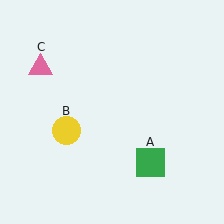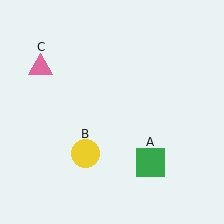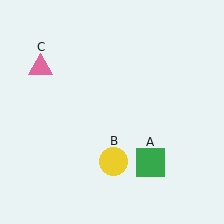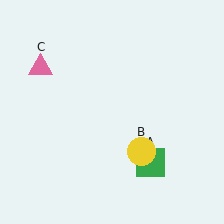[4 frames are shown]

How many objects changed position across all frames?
1 object changed position: yellow circle (object B).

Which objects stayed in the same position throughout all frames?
Green square (object A) and pink triangle (object C) remained stationary.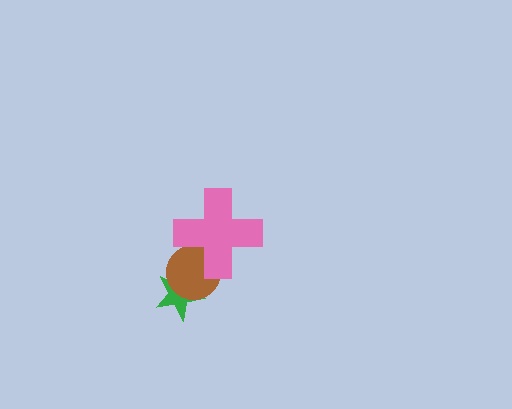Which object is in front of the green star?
The brown circle is in front of the green star.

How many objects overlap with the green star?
1 object overlaps with the green star.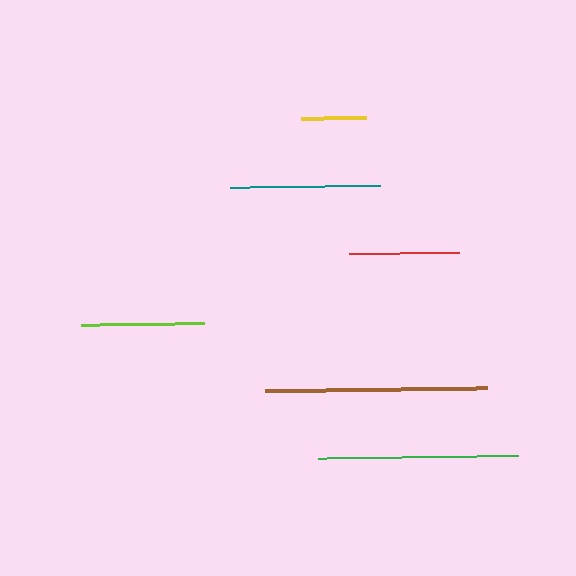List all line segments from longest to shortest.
From longest to shortest: brown, green, teal, lime, red, yellow.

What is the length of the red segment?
The red segment is approximately 110 pixels long.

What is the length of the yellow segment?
The yellow segment is approximately 65 pixels long.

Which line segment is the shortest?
The yellow line is the shortest at approximately 65 pixels.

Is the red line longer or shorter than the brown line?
The brown line is longer than the red line.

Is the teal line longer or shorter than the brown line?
The brown line is longer than the teal line.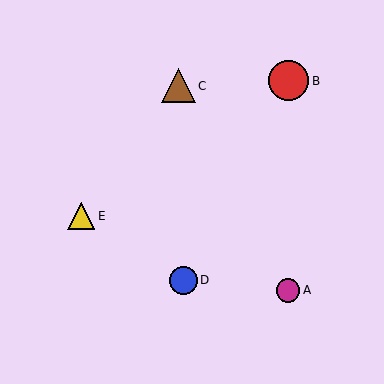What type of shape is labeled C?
Shape C is a brown triangle.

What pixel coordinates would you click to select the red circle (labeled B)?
Click at (289, 81) to select the red circle B.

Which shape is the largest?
The red circle (labeled B) is the largest.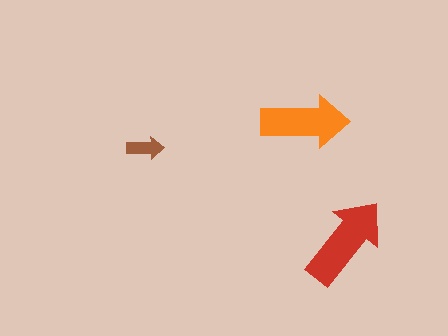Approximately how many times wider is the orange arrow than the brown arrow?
About 2.5 times wider.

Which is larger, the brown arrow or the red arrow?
The red one.